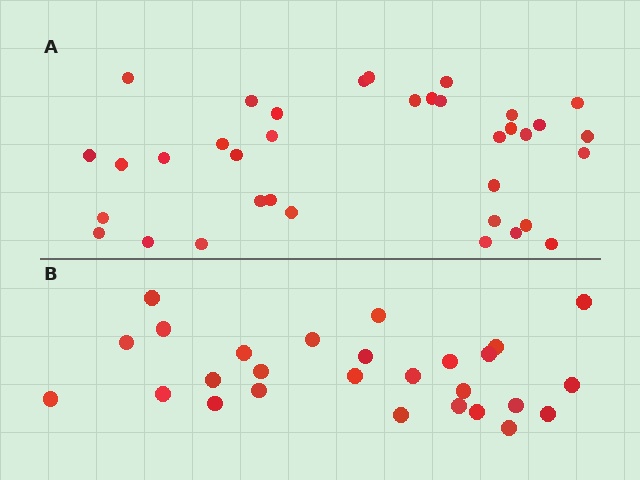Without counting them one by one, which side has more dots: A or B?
Region A (the top region) has more dots.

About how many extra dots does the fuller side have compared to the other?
Region A has roughly 8 or so more dots than region B.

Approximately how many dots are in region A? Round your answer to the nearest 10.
About 40 dots. (The exact count is 36, which rounds to 40.)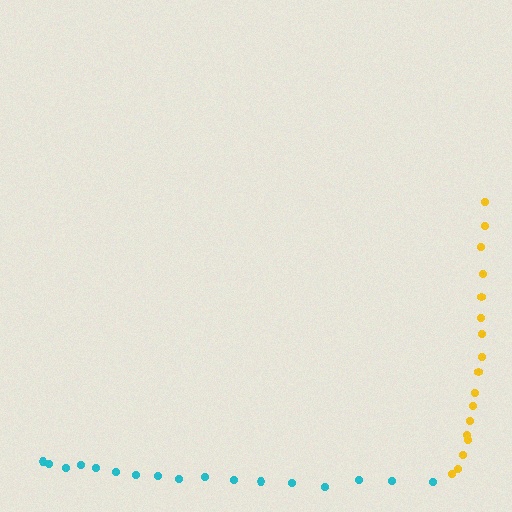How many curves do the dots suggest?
There are 2 distinct paths.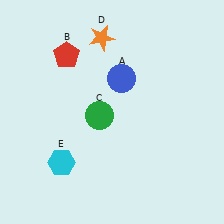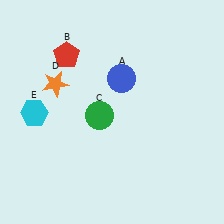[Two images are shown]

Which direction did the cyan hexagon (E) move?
The cyan hexagon (E) moved up.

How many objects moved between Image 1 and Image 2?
2 objects moved between the two images.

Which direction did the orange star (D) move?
The orange star (D) moved left.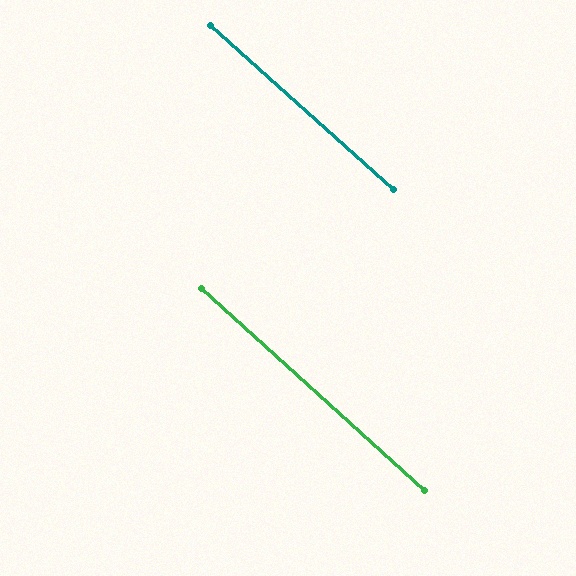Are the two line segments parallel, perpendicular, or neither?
Parallel — their directions differ by only 0.4°.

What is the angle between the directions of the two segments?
Approximately 0 degrees.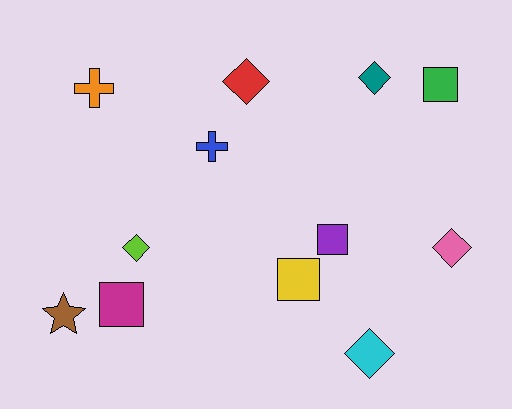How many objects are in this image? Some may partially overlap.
There are 12 objects.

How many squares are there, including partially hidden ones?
There are 4 squares.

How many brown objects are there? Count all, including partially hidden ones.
There is 1 brown object.